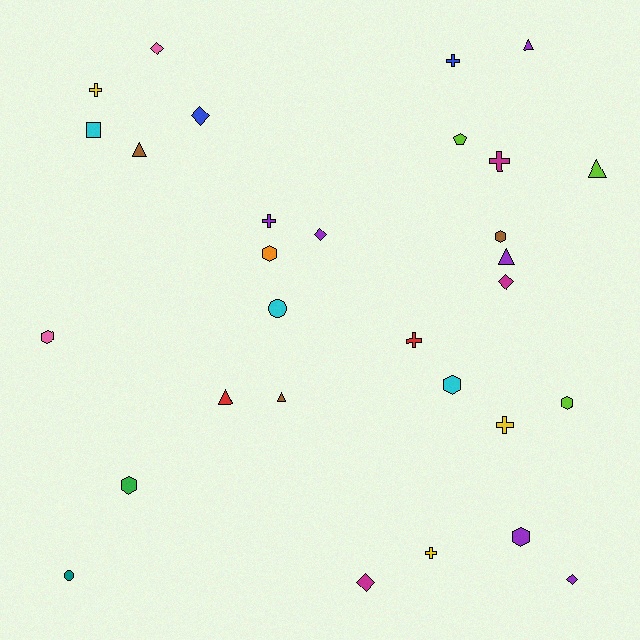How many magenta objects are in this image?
There are 3 magenta objects.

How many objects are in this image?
There are 30 objects.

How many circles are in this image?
There are 2 circles.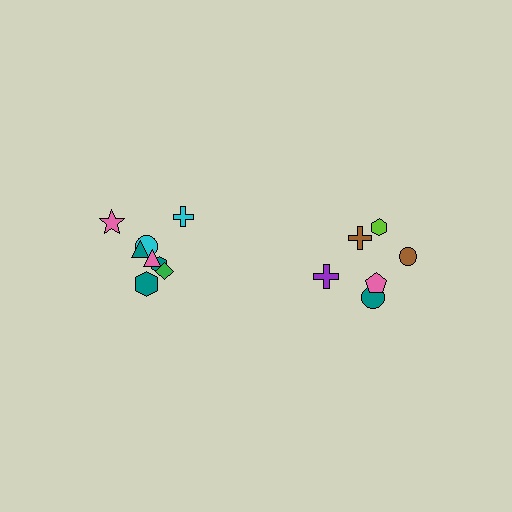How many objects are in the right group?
There are 6 objects.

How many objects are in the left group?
There are 8 objects.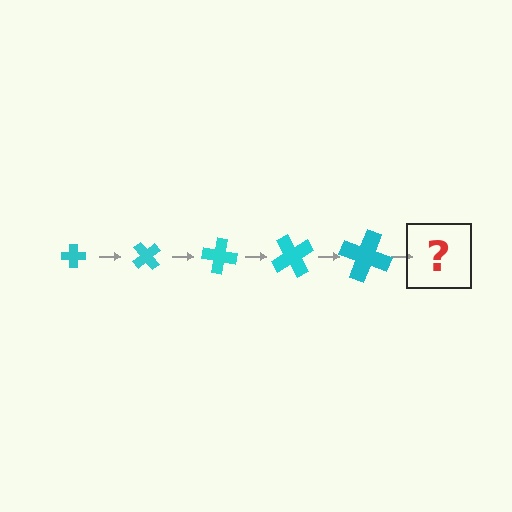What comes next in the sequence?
The next element should be a cross, larger than the previous one and rotated 250 degrees from the start.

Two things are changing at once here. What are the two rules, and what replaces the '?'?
The two rules are that the cross grows larger each step and it rotates 50 degrees each step. The '?' should be a cross, larger than the previous one and rotated 250 degrees from the start.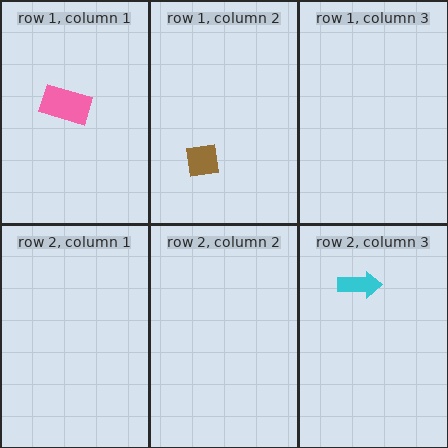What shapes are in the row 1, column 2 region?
The brown square.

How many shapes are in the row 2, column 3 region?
1.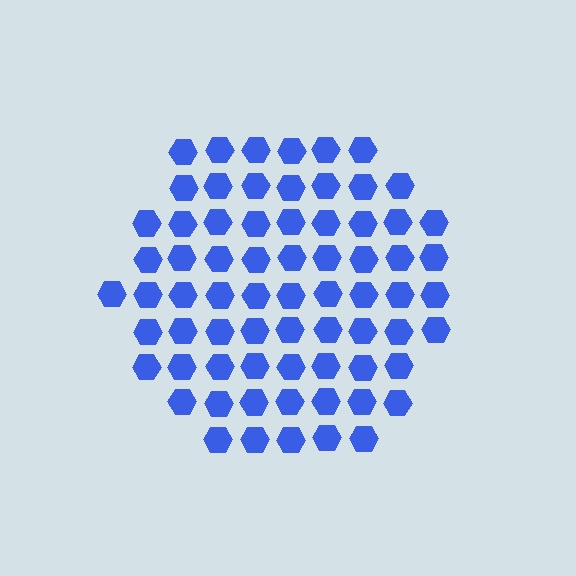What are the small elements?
The small elements are hexagons.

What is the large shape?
The large shape is a hexagon.